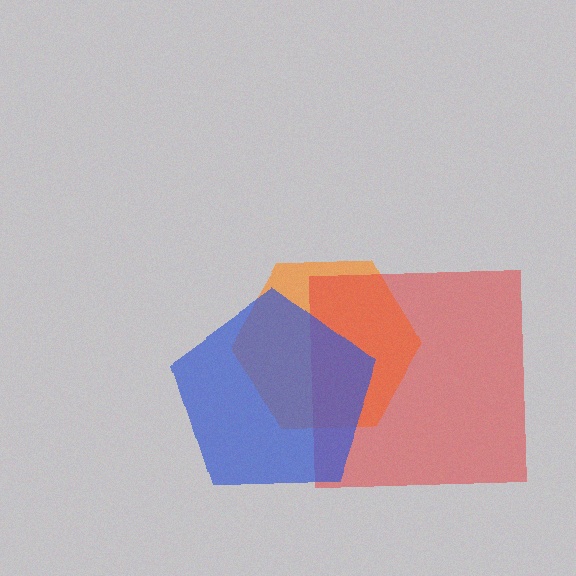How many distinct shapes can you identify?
There are 3 distinct shapes: an orange hexagon, a red square, a blue pentagon.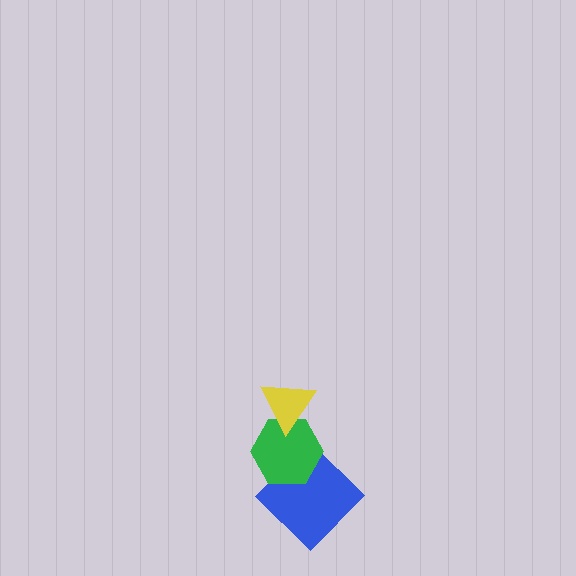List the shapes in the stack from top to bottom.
From top to bottom: the yellow triangle, the green hexagon, the blue diamond.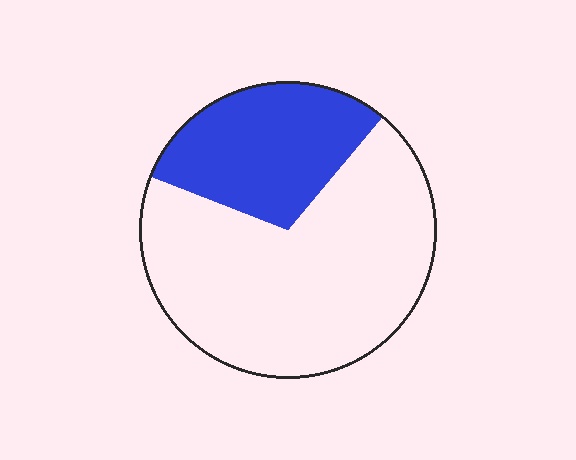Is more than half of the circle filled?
No.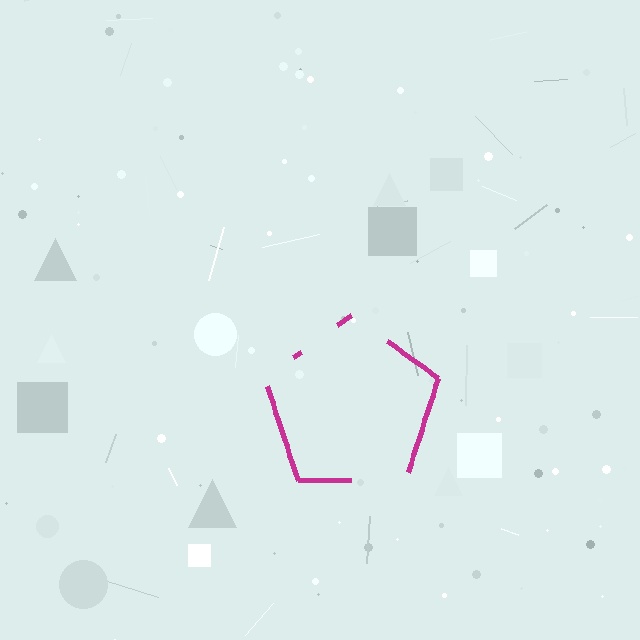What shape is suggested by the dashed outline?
The dashed outline suggests a pentagon.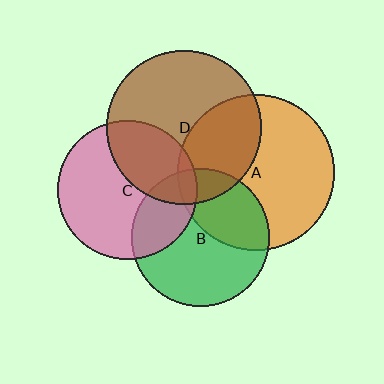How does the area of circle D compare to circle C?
Approximately 1.2 times.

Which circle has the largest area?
Circle A (orange).